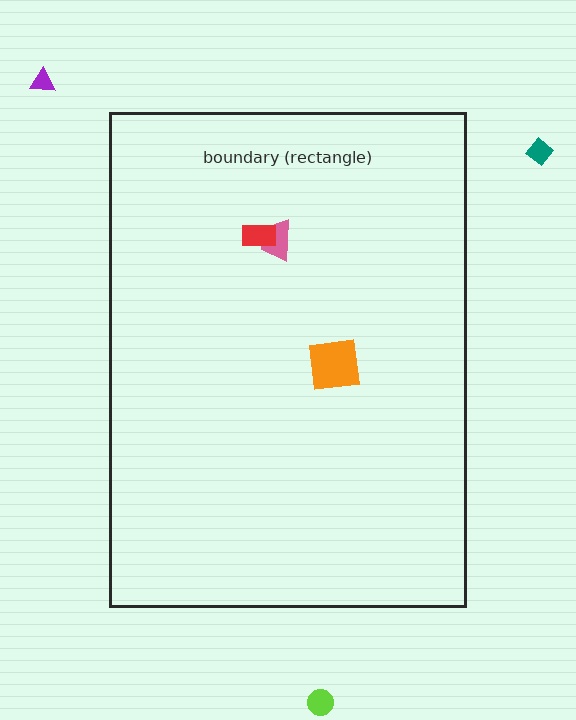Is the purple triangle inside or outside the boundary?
Outside.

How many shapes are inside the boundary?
3 inside, 3 outside.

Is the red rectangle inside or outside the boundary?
Inside.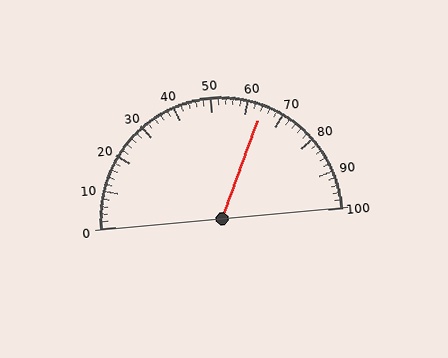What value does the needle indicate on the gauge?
The needle indicates approximately 64.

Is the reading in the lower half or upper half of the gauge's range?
The reading is in the upper half of the range (0 to 100).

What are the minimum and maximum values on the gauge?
The gauge ranges from 0 to 100.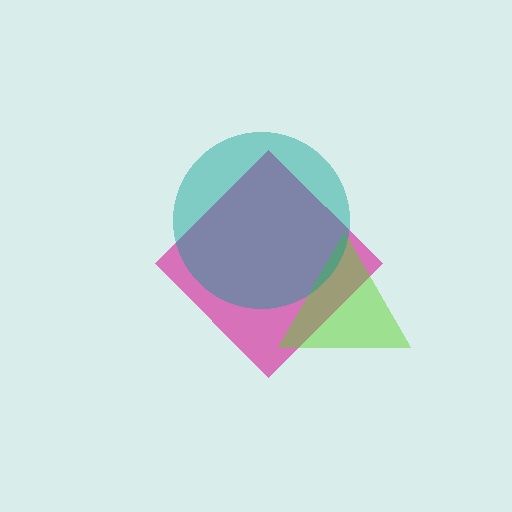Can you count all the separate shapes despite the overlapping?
Yes, there are 3 separate shapes.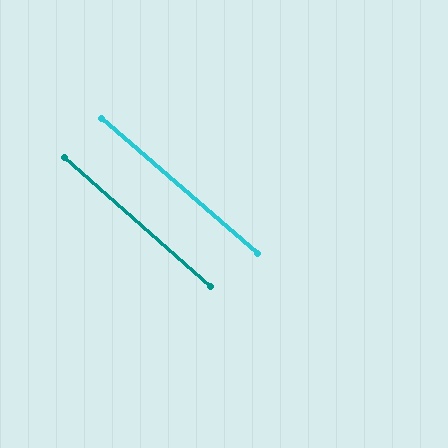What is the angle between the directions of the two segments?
Approximately 1 degree.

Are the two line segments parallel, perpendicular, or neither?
Parallel — their directions differ by only 0.6°.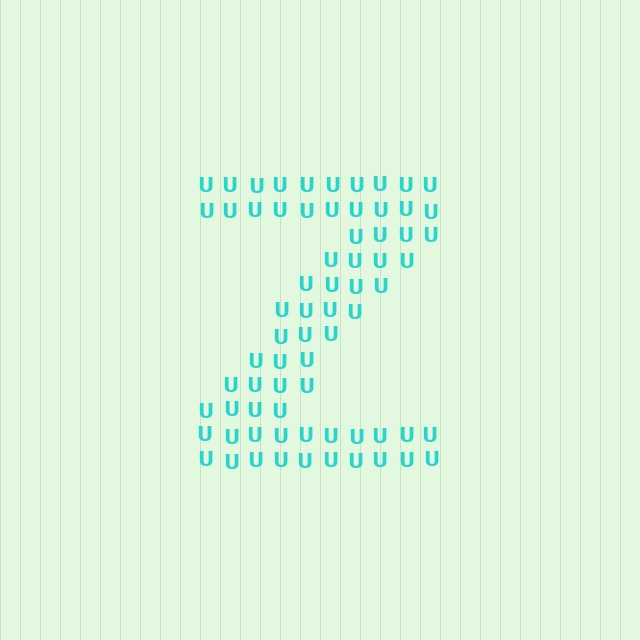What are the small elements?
The small elements are letter U's.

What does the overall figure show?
The overall figure shows the letter Z.